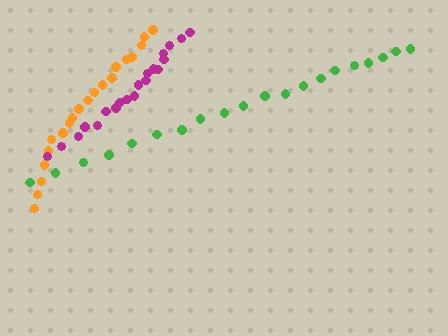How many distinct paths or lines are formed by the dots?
There are 3 distinct paths.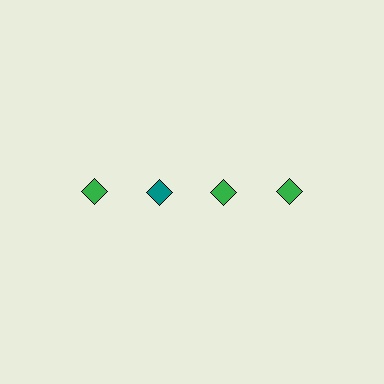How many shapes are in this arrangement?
There are 4 shapes arranged in a grid pattern.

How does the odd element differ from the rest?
It has a different color: teal instead of green.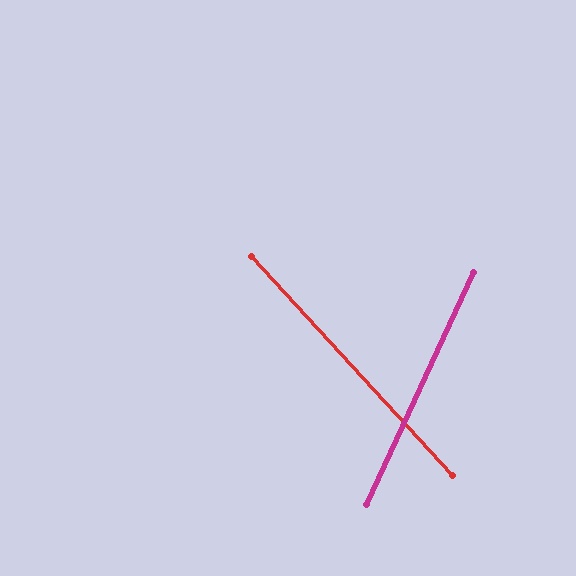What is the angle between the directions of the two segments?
Approximately 67 degrees.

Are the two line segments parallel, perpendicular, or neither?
Neither parallel nor perpendicular — they differ by about 67°.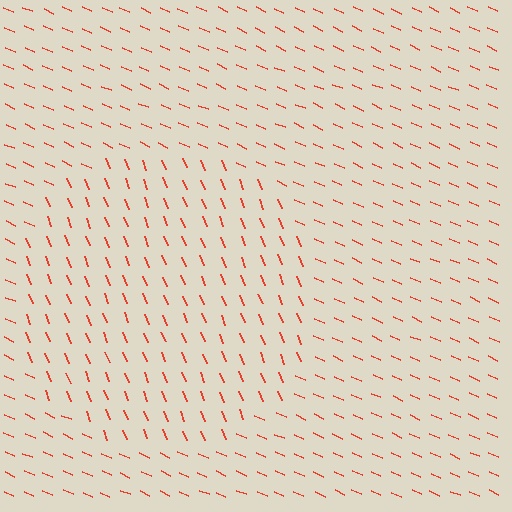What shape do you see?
I see a circle.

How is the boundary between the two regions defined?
The boundary is defined purely by a change in line orientation (approximately 45 degrees difference). All lines are the same color and thickness.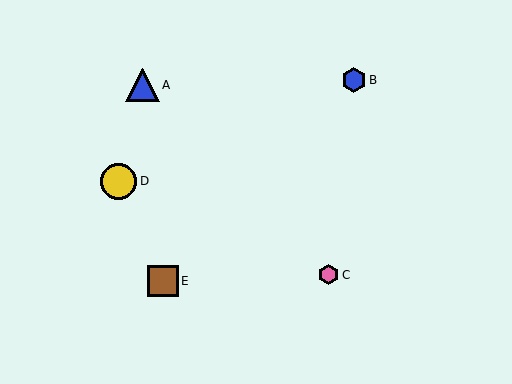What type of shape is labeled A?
Shape A is a blue triangle.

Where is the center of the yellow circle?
The center of the yellow circle is at (118, 181).